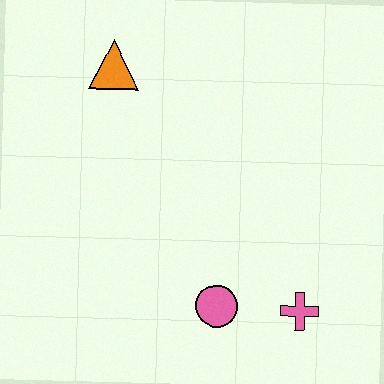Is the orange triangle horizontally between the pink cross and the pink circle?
No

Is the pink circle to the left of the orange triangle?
No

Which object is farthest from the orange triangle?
The pink cross is farthest from the orange triangle.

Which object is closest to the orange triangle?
The pink circle is closest to the orange triangle.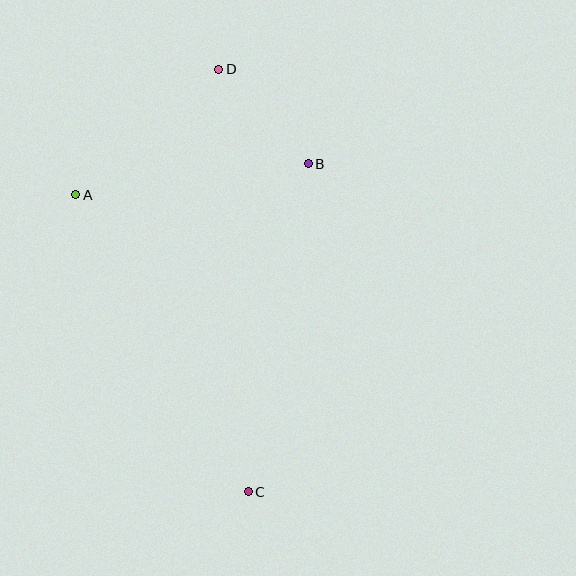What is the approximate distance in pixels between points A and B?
The distance between A and B is approximately 234 pixels.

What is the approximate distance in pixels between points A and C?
The distance between A and C is approximately 344 pixels.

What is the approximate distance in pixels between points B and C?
The distance between B and C is approximately 333 pixels.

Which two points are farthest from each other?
Points C and D are farthest from each other.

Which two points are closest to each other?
Points B and D are closest to each other.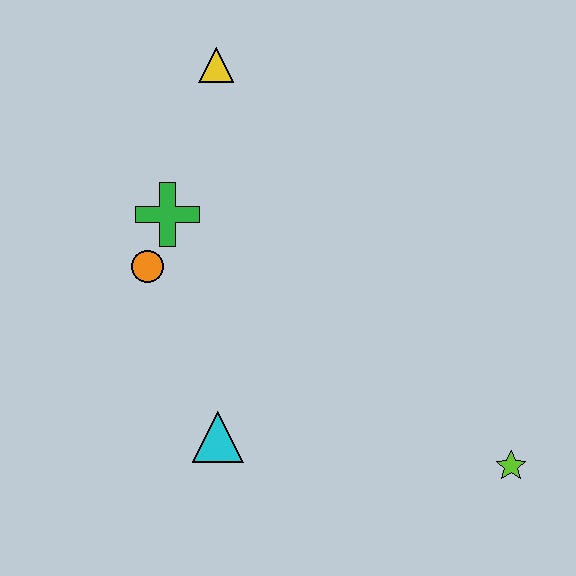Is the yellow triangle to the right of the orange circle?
Yes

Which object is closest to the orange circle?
The green cross is closest to the orange circle.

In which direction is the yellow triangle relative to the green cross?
The yellow triangle is above the green cross.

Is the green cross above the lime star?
Yes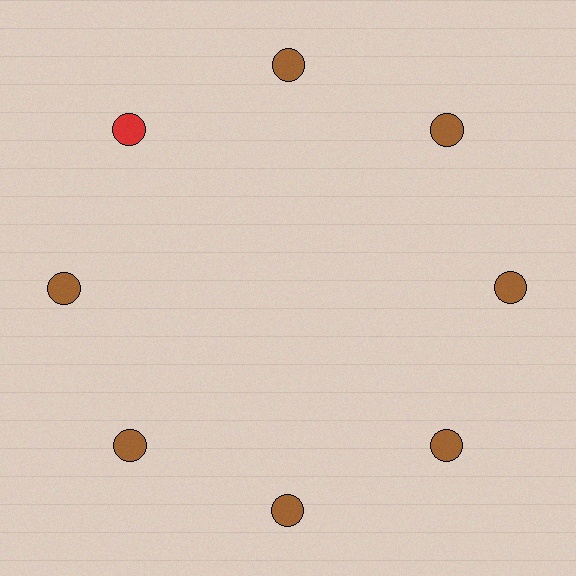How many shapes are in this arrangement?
There are 8 shapes arranged in a ring pattern.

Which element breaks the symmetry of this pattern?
The red circle at roughly the 10 o'clock position breaks the symmetry. All other shapes are brown circles.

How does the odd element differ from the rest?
It has a different color: red instead of brown.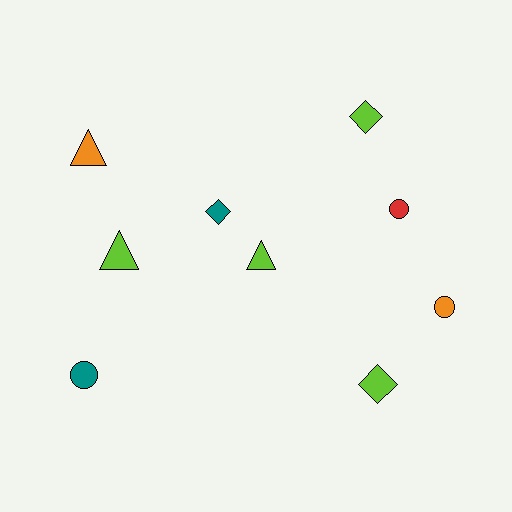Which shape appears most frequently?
Triangle, with 3 objects.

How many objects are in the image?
There are 9 objects.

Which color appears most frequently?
Lime, with 4 objects.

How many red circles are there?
There is 1 red circle.